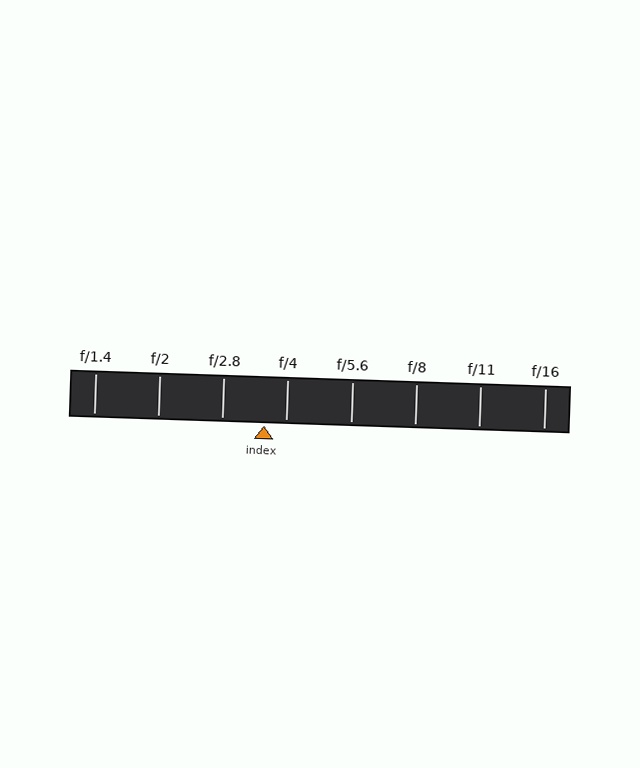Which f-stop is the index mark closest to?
The index mark is closest to f/4.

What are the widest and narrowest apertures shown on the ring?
The widest aperture shown is f/1.4 and the narrowest is f/16.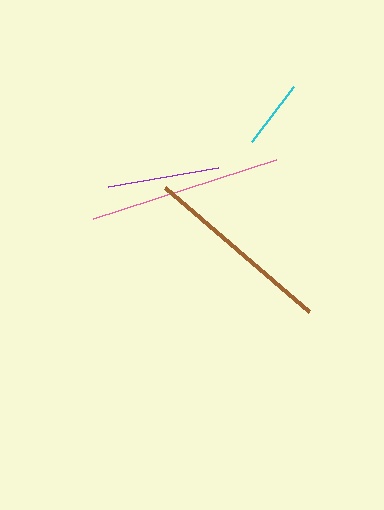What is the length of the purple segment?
The purple segment is approximately 111 pixels long.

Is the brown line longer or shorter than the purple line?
The brown line is longer than the purple line.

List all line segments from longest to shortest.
From longest to shortest: pink, brown, purple, cyan.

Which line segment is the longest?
The pink line is the longest at approximately 192 pixels.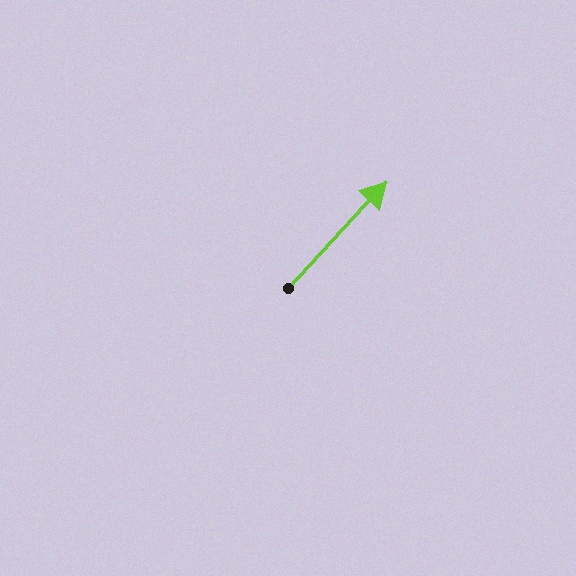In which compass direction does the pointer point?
Northeast.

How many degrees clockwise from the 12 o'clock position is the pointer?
Approximately 43 degrees.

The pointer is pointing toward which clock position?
Roughly 1 o'clock.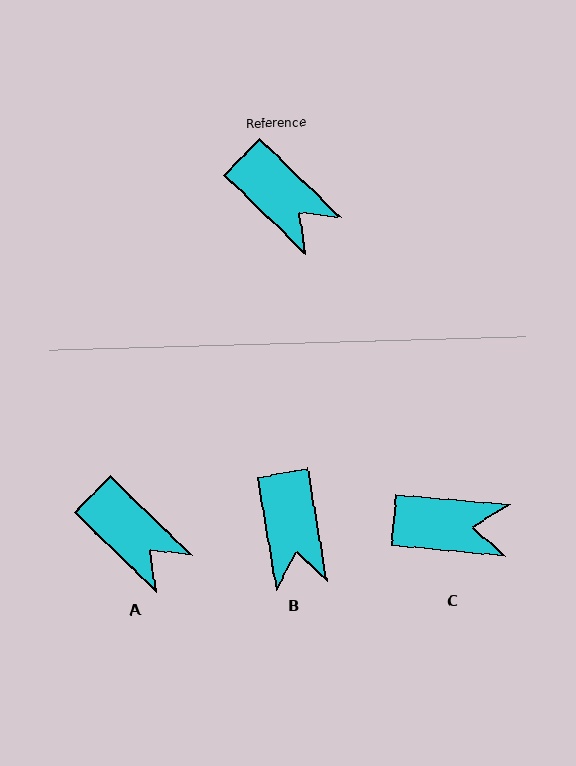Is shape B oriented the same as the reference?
No, it is off by about 36 degrees.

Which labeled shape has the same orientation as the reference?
A.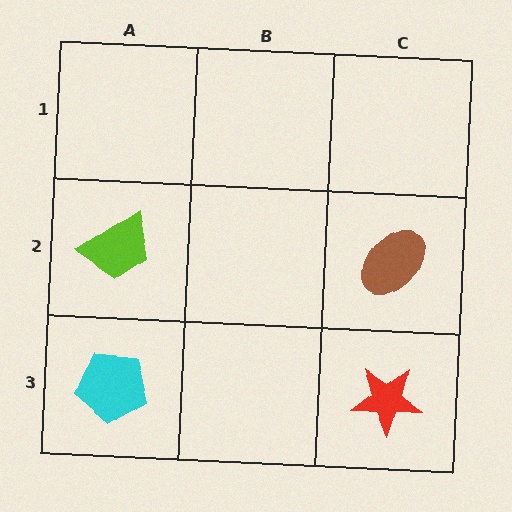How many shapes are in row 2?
2 shapes.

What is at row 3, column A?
A cyan pentagon.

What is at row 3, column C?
A red star.